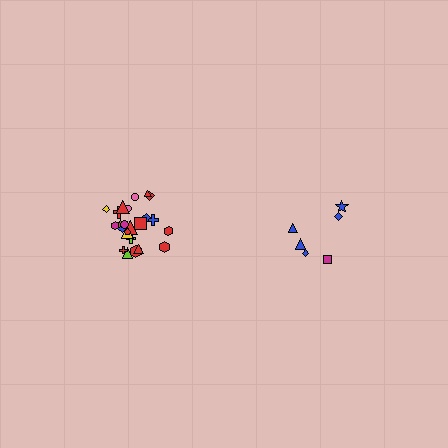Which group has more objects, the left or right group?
The left group.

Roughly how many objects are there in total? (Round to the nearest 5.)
Roughly 30 objects in total.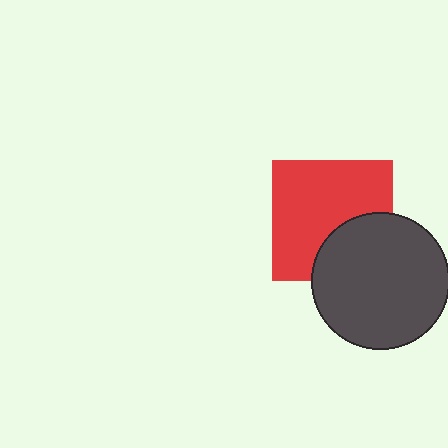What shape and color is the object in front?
The object in front is a dark gray circle.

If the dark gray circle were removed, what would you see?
You would see the complete red square.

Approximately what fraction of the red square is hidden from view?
Roughly 32% of the red square is hidden behind the dark gray circle.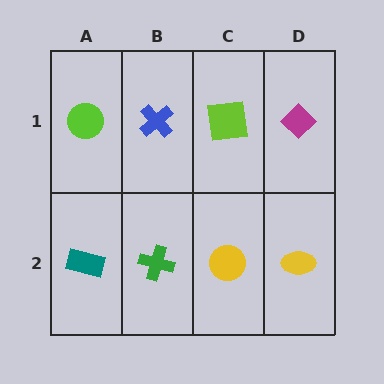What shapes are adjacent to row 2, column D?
A magenta diamond (row 1, column D), a yellow circle (row 2, column C).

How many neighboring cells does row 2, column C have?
3.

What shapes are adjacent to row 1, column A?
A teal rectangle (row 2, column A), a blue cross (row 1, column B).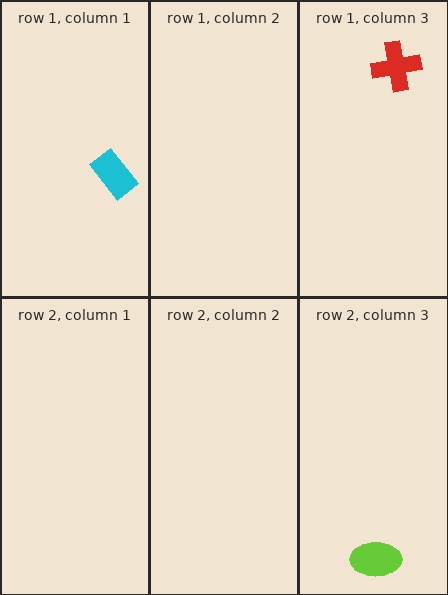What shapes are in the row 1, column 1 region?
The cyan rectangle.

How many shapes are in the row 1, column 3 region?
1.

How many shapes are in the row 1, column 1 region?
1.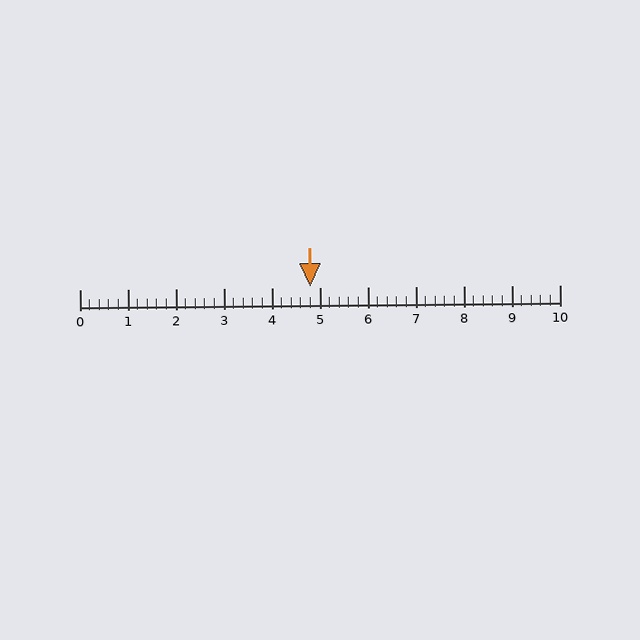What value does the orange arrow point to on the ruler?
The orange arrow points to approximately 4.8.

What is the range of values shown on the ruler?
The ruler shows values from 0 to 10.